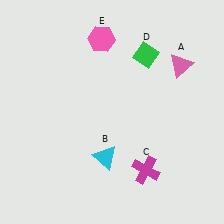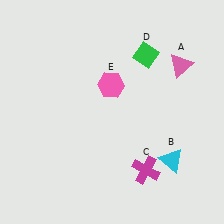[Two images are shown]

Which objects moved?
The objects that moved are: the cyan triangle (B), the pink hexagon (E).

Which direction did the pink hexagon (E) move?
The pink hexagon (E) moved down.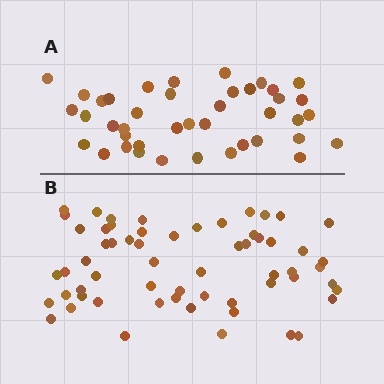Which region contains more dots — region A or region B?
Region B (the bottom region) has more dots.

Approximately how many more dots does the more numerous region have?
Region B has approximately 20 more dots than region A.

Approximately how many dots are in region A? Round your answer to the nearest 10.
About 40 dots. (The exact count is 41, which rounds to 40.)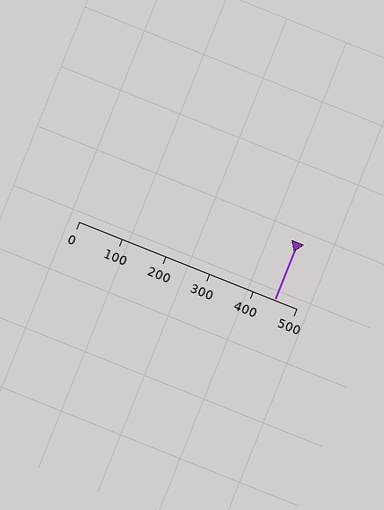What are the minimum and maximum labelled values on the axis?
The axis runs from 0 to 500.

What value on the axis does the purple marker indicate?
The marker indicates approximately 450.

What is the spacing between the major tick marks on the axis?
The major ticks are spaced 100 apart.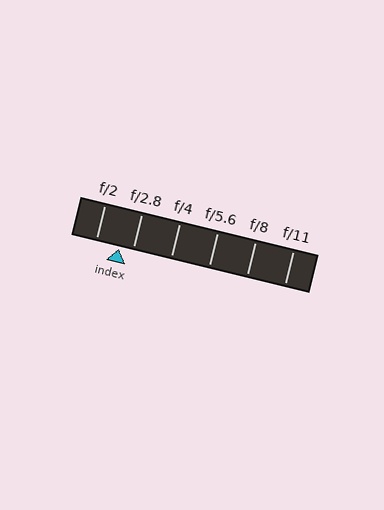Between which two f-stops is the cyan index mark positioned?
The index mark is between f/2 and f/2.8.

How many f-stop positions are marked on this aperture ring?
There are 6 f-stop positions marked.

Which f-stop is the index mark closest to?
The index mark is closest to f/2.8.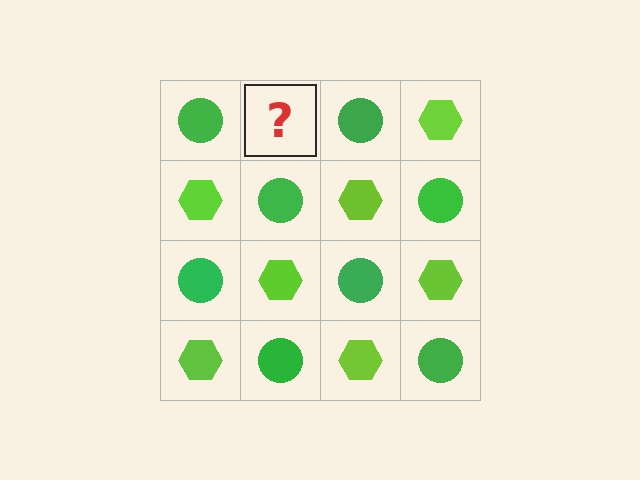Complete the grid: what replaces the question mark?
The question mark should be replaced with a lime hexagon.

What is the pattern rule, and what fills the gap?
The rule is that it alternates green circle and lime hexagon in a checkerboard pattern. The gap should be filled with a lime hexagon.